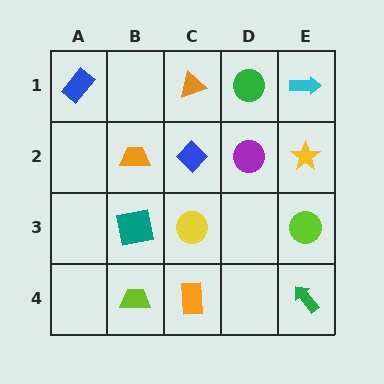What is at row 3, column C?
A yellow circle.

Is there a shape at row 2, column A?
No, that cell is empty.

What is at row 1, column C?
An orange triangle.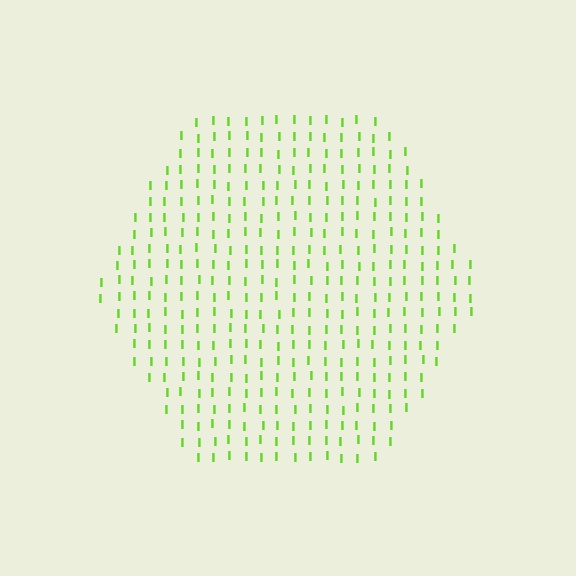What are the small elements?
The small elements are letter I's.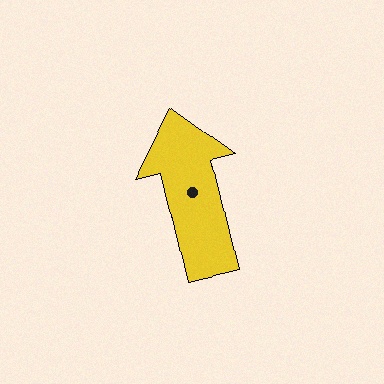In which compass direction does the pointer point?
North.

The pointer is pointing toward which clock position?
Roughly 12 o'clock.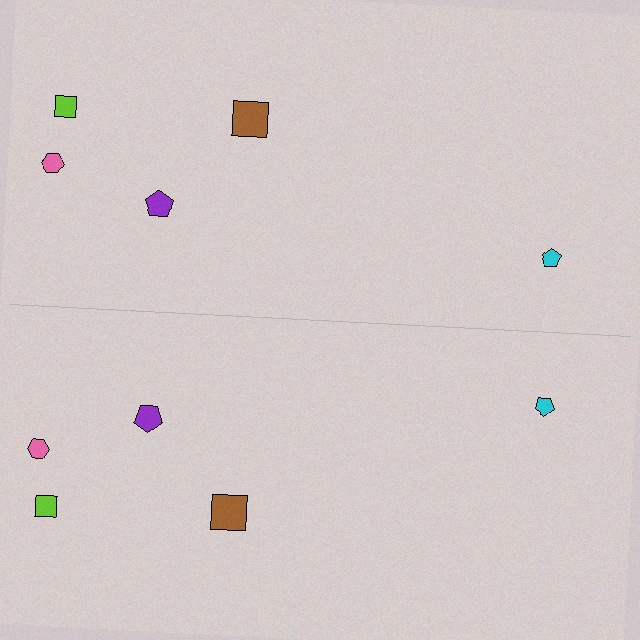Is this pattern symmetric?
Yes, this pattern has bilateral (reflection) symmetry.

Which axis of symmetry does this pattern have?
The pattern has a horizontal axis of symmetry running through the center of the image.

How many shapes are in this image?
There are 10 shapes in this image.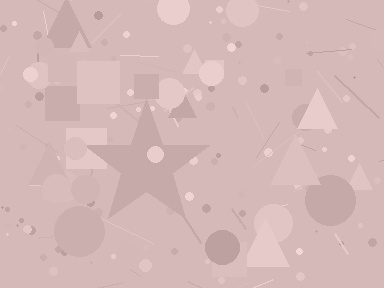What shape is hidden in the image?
A star is hidden in the image.